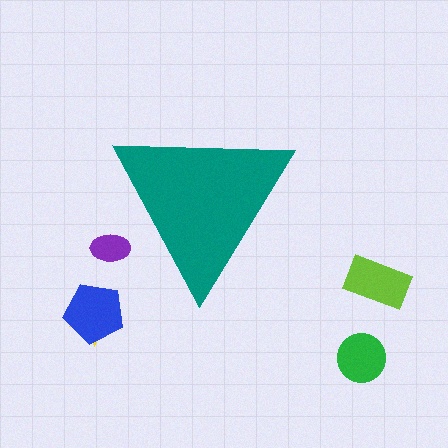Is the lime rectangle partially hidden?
No, the lime rectangle is fully visible.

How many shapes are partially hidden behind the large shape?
1 shape is partially hidden.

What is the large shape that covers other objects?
A teal triangle.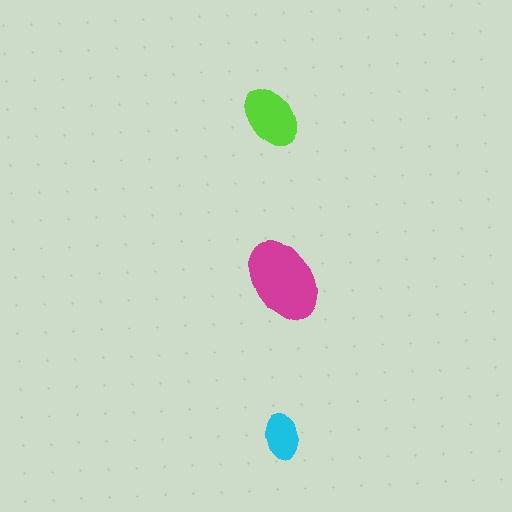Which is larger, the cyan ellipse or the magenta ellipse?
The magenta one.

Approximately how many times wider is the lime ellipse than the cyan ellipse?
About 1.5 times wider.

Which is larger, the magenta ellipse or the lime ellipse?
The magenta one.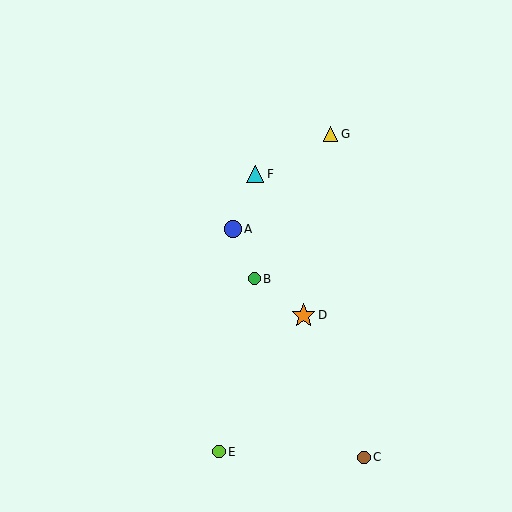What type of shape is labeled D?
Shape D is an orange star.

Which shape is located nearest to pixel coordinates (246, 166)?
The cyan triangle (labeled F) at (255, 174) is nearest to that location.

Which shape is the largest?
The orange star (labeled D) is the largest.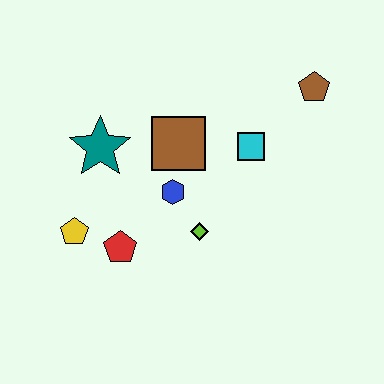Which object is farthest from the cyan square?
The yellow pentagon is farthest from the cyan square.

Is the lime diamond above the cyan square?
No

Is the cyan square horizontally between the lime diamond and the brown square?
No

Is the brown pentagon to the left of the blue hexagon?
No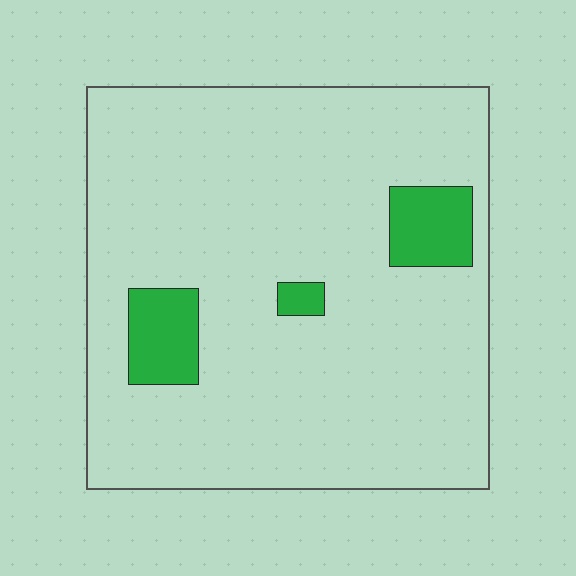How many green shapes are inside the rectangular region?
3.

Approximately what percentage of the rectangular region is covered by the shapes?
Approximately 10%.